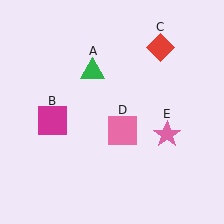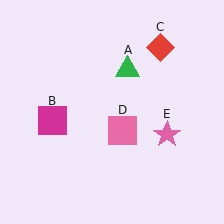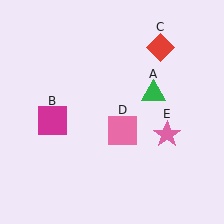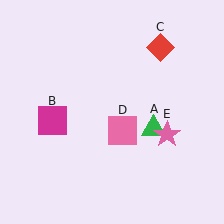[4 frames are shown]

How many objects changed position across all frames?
1 object changed position: green triangle (object A).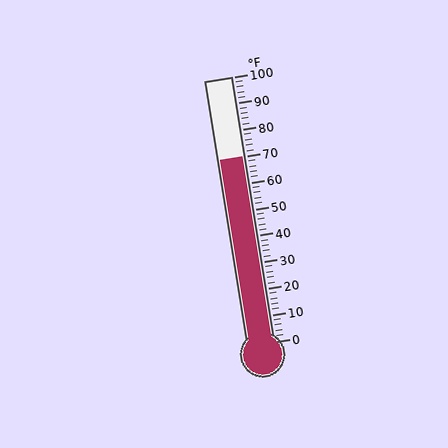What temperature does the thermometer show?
The thermometer shows approximately 70°F.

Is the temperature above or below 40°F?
The temperature is above 40°F.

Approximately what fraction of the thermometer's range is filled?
The thermometer is filled to approximately 70% of its range.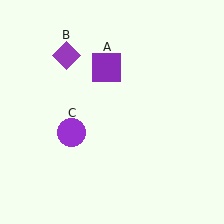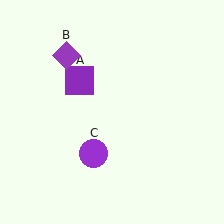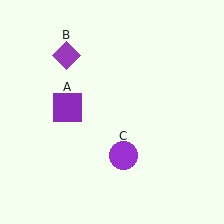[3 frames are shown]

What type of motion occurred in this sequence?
The purple square (object A), purple circle (object C) rotated counterclockwise around the center of the scene.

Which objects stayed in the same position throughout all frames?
Purple diamond (object B) remained stationary.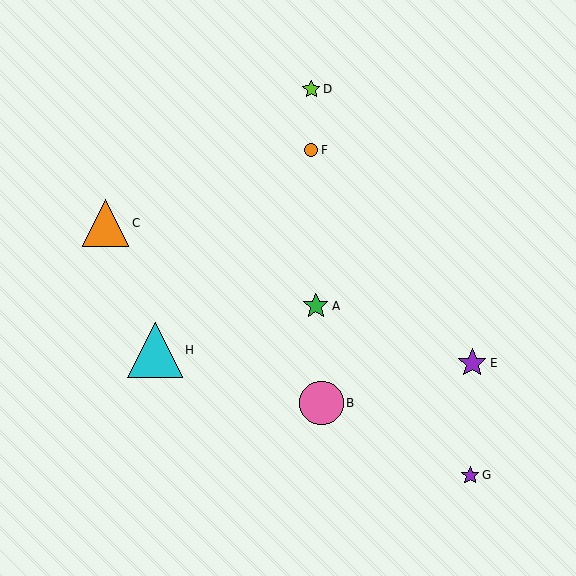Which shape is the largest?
The cyan triangle (labeled H) is the largest.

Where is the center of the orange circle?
The center of the orange circle is at (311, 150).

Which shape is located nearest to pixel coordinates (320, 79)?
The lime star (labeled D) at (311, 89) is nearest to that location.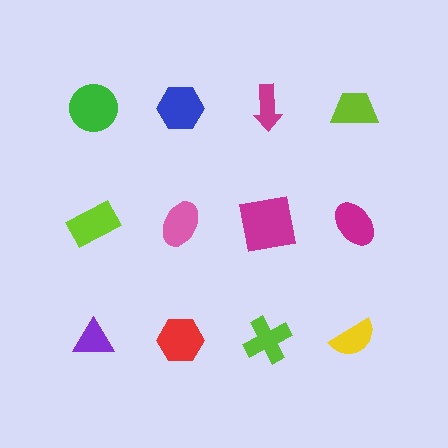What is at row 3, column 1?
A purple triangle.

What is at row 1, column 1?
A green circle.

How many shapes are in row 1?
4 shapes.